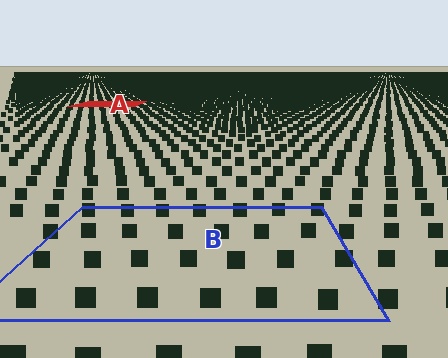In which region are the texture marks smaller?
The texture marks are smaller in region A, because it is farther away.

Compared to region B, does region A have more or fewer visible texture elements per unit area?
Region A has more texture elements per unit area — they are packed more densely because it is farther away.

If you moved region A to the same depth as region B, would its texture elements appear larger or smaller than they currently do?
They would appear larger. At a closer depth, the same texture elements are projected at a bigger on-screen size.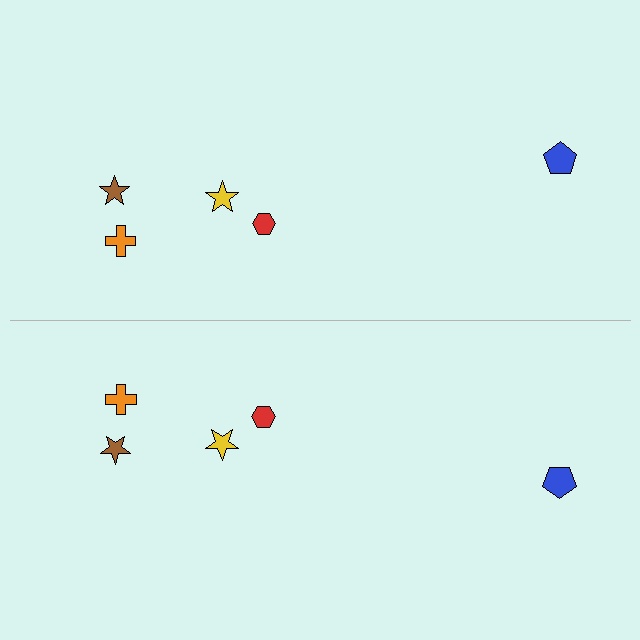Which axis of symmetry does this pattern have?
The pattern has a horizontal axis of symmetry running through the center of the image.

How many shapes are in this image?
There are 10 shapes in this image.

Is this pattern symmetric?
Yes, this pattern has bilateral (reflection) symmetry.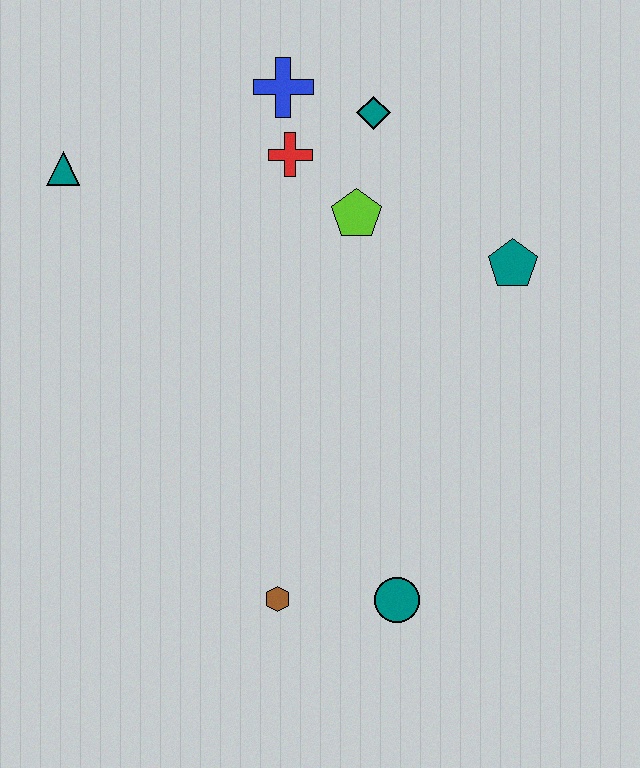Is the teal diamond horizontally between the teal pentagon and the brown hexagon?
Yes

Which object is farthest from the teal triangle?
The teal circle is farthest from the teal triangle.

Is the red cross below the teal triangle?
No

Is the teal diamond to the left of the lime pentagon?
No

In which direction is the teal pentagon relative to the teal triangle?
The teal pentagon is to the right of the teal triangle.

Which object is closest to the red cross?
The blue cross is closest to the red cross.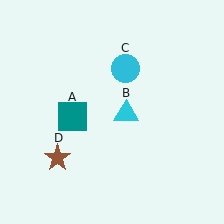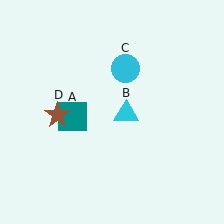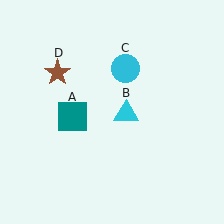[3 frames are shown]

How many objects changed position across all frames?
1 object changed position: brown star (object D).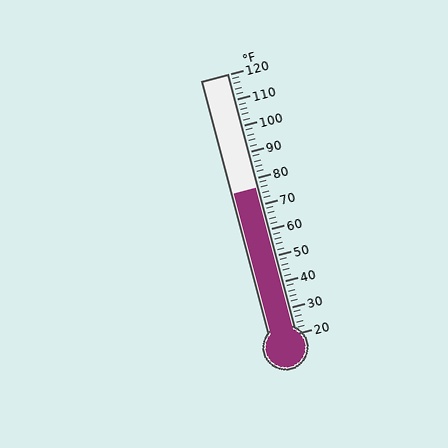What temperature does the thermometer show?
The thermometer shows approximately 76°F.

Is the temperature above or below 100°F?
The temperature is below 100°F.